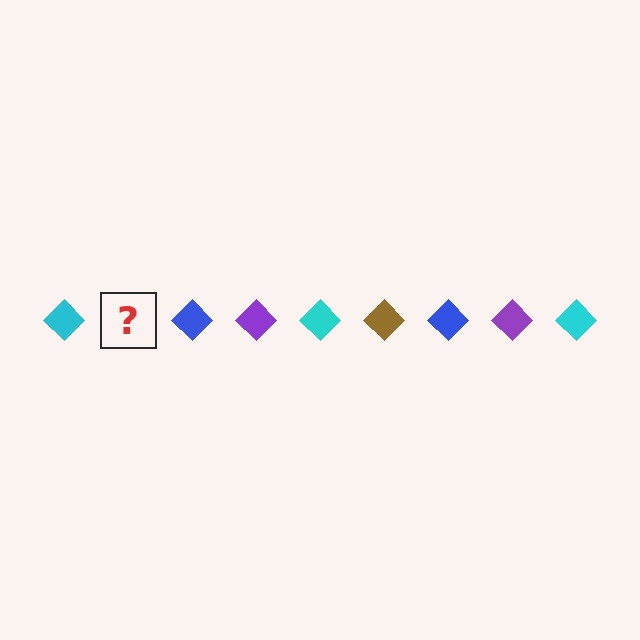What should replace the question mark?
The question mark should be replaced with a brown diamond.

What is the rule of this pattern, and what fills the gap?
The rule is that the pattern cycles through cyan, brown, blue, purple diamonds. The gap should be filled with a brown diamond.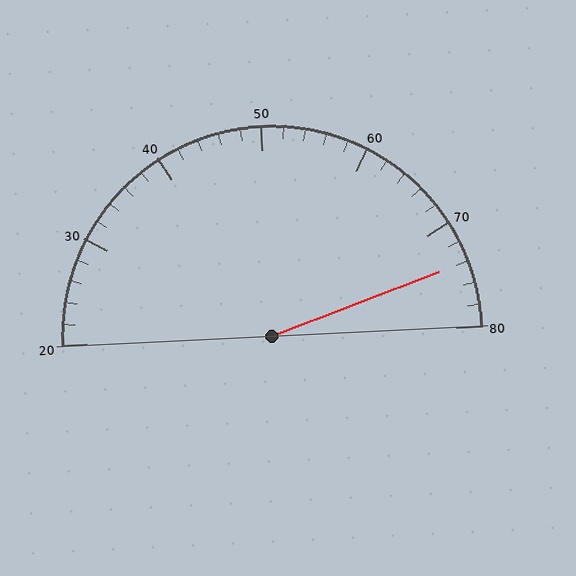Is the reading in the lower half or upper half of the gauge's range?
The reading is in the upper half of the range (20 to 80).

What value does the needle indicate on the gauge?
The needle indicates approximately 74.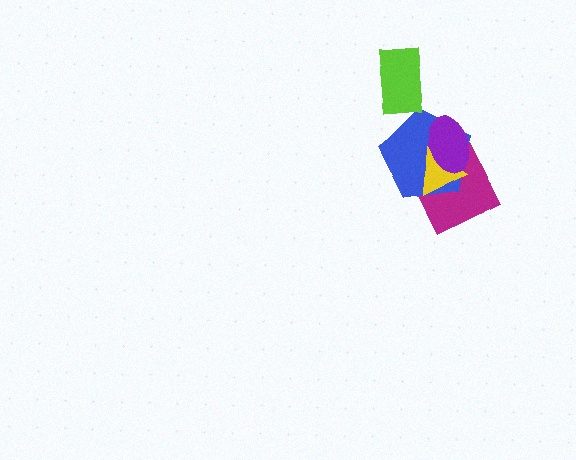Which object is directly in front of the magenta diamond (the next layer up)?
The blue pentagon is directly in front of the magenta diamond.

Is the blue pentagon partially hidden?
Yes, it is partially covered by another shape.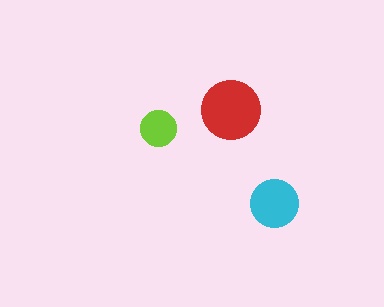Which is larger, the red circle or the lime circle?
The red one.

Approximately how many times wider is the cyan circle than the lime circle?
About 1.5 times wider.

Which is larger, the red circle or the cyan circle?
The red one.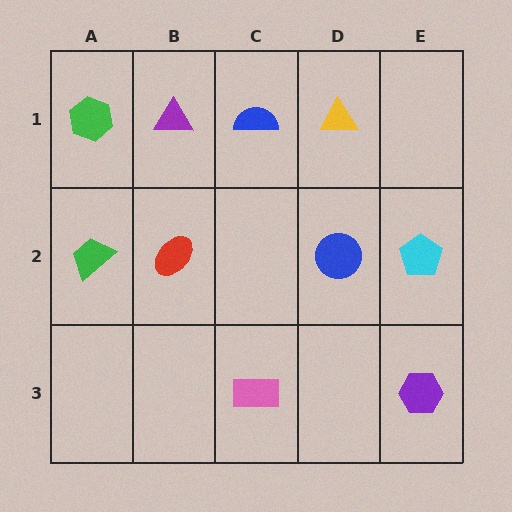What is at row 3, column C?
A pink rectangle.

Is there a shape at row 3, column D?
No, that cell is empty.